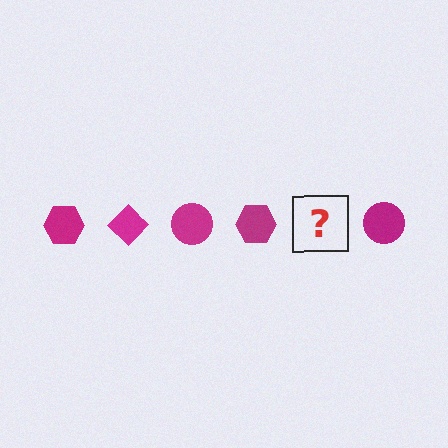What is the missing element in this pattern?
The missing element is a magenta diamond.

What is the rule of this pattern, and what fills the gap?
The rule is that the pattern cycles through hexagon, diamond, circle shapes in magenta. The gap should be filled with a magenta diamond.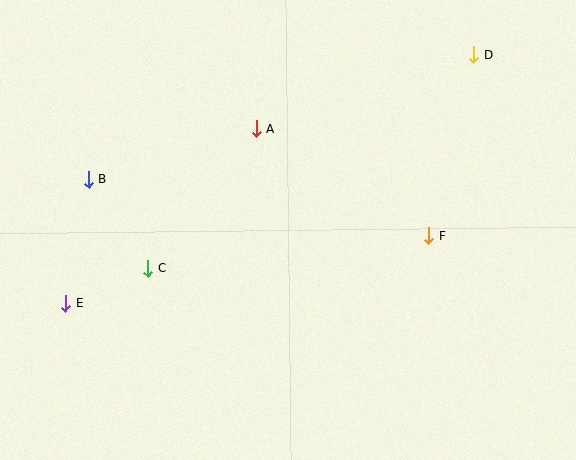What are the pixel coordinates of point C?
Point C is at (148, 268).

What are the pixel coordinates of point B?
Point B is at (88, 180).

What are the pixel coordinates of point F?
Point F is at (429, 236).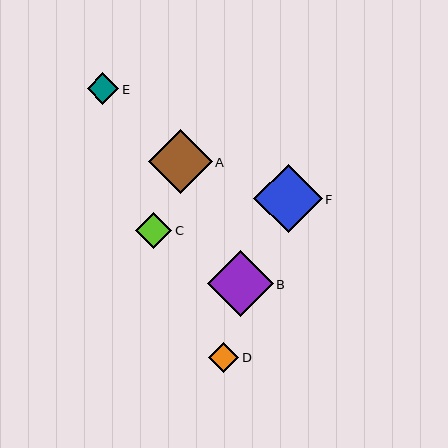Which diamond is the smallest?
Diamond D is the smallest with a size of approximately 30 pixels.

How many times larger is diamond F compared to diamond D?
Diamond F is approximately 2.3 times the size of diamond D.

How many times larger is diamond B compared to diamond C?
Diamond B is approximately 1.8 times the size of diamond C.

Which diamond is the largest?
Diamond F is the largest with a size of approximately 69 pixels.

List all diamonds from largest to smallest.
From largest to smallest: F, B, A, C, E, D.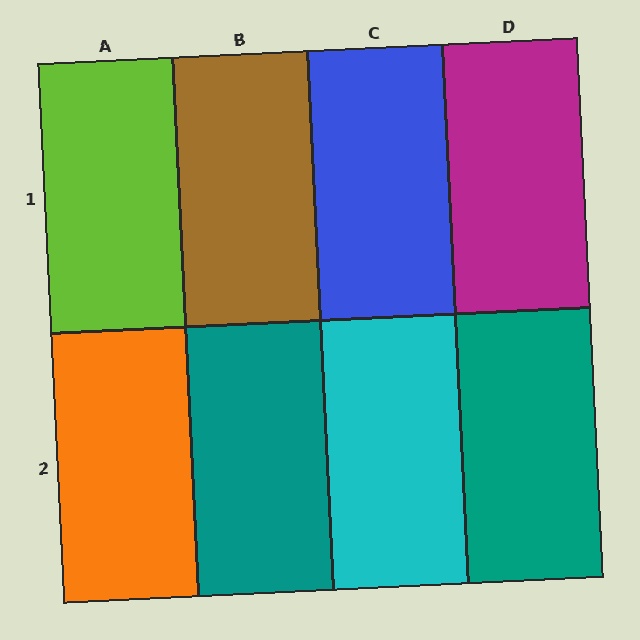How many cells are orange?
1 cell is orange.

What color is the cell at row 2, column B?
Teal.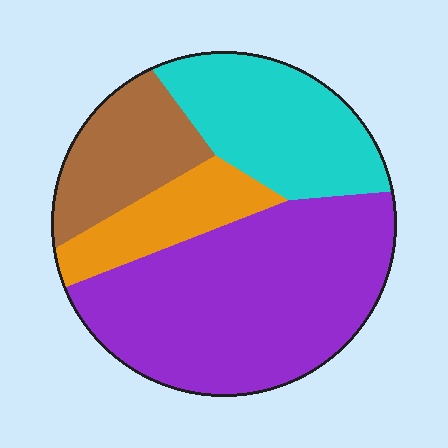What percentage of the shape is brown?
Brown takes up less than a sixth of the shape.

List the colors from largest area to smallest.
From largest to smallest: purple, cyan, brown, orange.